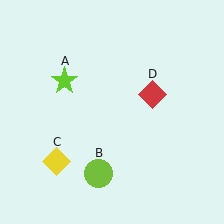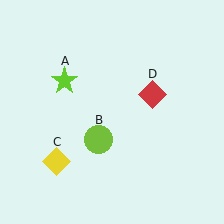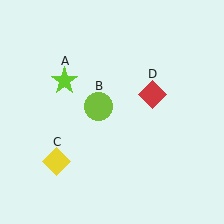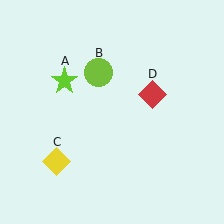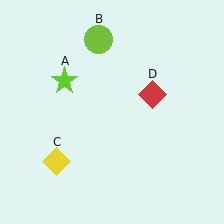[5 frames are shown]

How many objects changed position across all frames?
1 object changed position: lime circle (object B).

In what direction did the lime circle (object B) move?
The lime circle (object B) moved up.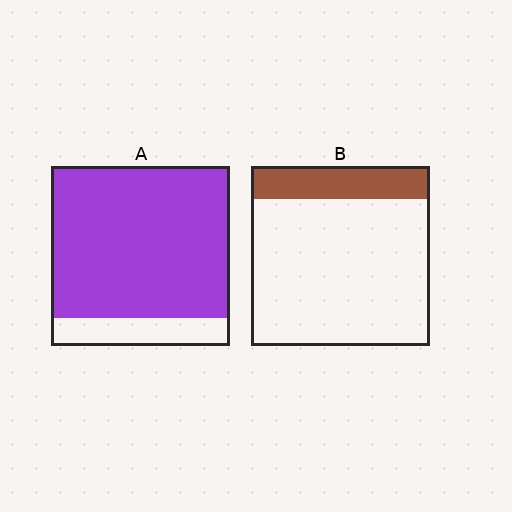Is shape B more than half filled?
No.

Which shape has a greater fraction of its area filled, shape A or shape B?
Shape A.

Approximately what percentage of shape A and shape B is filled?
A is approximately 85% and B is approximately 20%.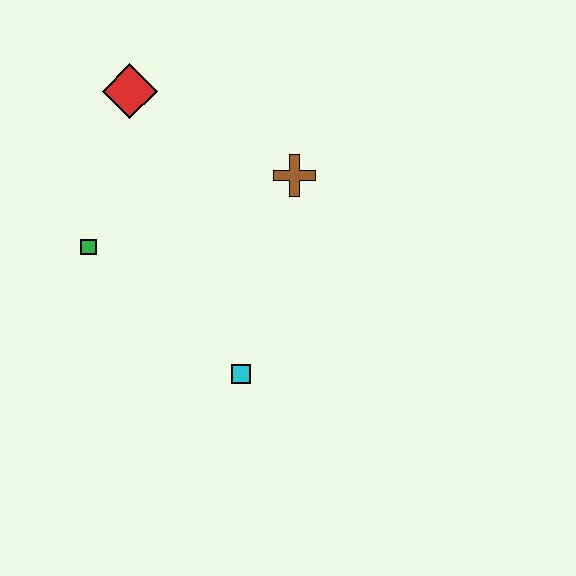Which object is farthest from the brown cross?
The green square is farthest from the brown cross.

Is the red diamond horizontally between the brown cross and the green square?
Yes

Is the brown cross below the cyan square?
No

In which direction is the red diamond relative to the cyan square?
The red diamond is above the cyan square.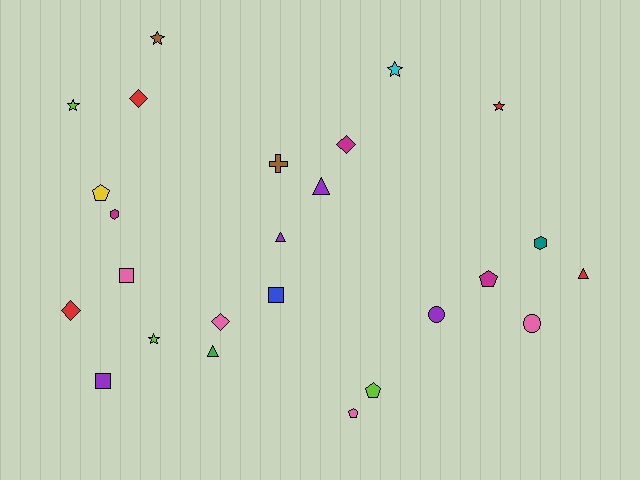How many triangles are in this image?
There are 4 triangles.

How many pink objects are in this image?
There are 4 pink objects.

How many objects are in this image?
There are 25 objects.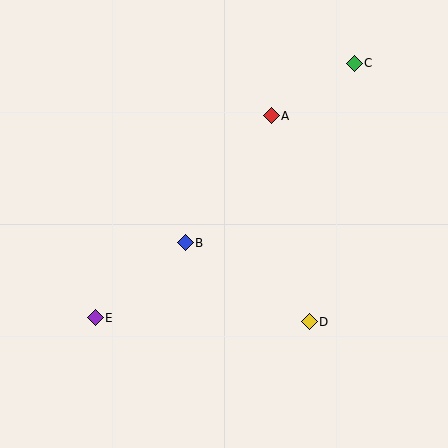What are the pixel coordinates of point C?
Point C is at (354, 63).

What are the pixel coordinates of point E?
Point E is at (95, 318).